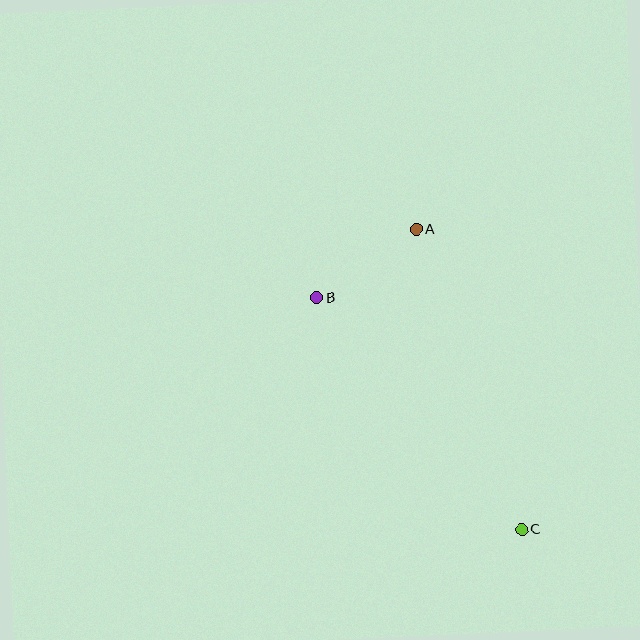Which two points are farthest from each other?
Points A and C are farthest from each other.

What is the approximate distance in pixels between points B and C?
The distance between B and C is approximately 309 pixels.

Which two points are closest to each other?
Points A and B are closest to each other.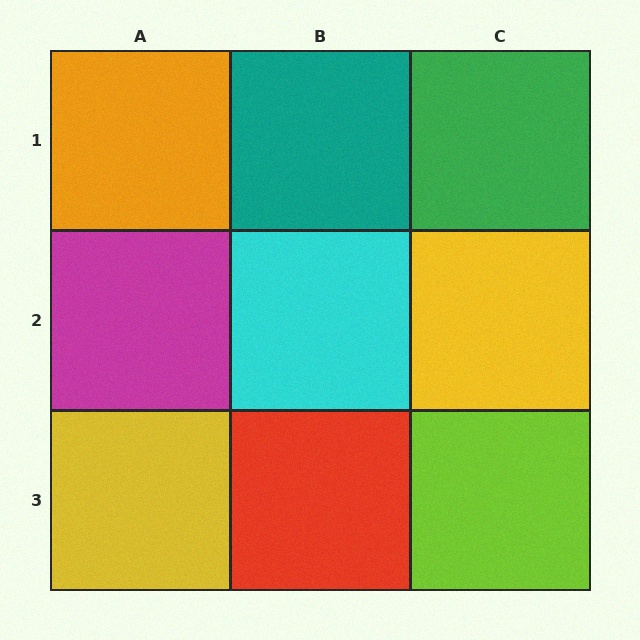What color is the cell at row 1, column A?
Orange.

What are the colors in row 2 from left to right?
Magenta, cyan, yellow.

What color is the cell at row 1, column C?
Green.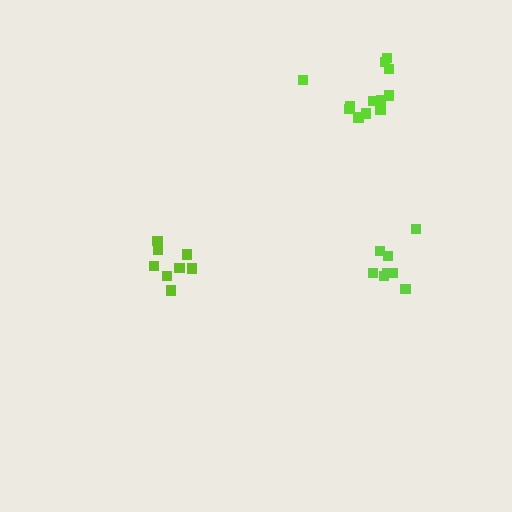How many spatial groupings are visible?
There are 3 spatial groupings.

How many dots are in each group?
Group 1: 8 dots, Group 2: 12 dots, Group 3: 8 dots (28 total).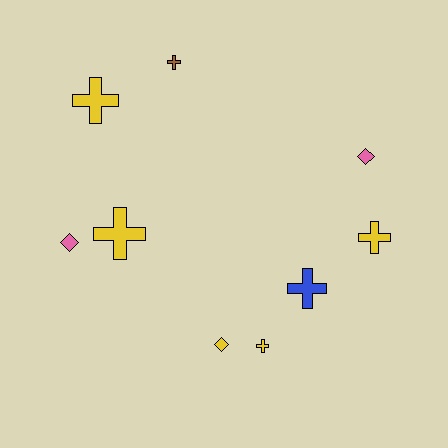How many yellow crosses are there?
There are 4 yellow crosses.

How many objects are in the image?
There are 9 objects.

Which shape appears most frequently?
Cross, with 6 objects.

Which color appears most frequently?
Yellow, with 5 objects.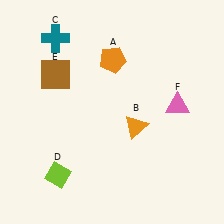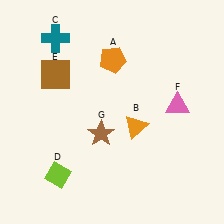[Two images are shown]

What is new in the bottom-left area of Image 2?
A brown star (G) was added in the bottom-left area of Image 2.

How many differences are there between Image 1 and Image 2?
There is 1 difference between the two images.